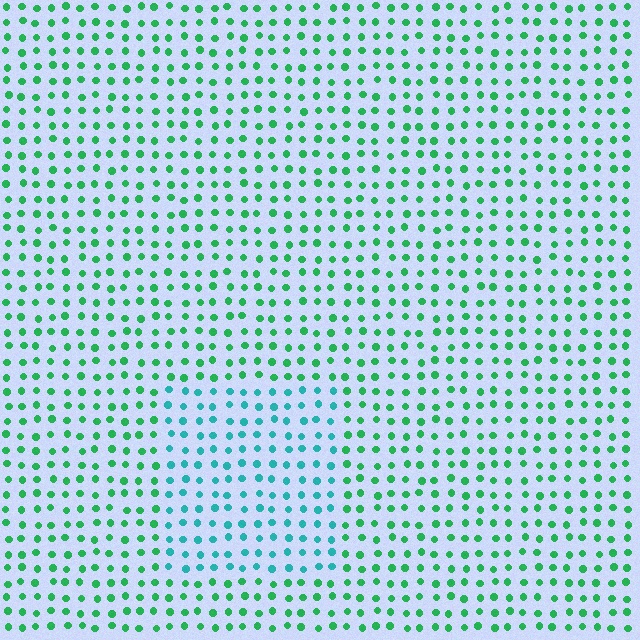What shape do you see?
I see a rectangle.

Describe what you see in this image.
The image is filled with small green elements in a uniform arrangement. A rectangle-shaped region is visible where the elements are tinted to a slightly different hue, forming a subtle color boundary.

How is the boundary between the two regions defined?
The boundary is defined purely by a slight shift in hue (about 38 degrees). Spacing, size, and orientation are identical on both sides.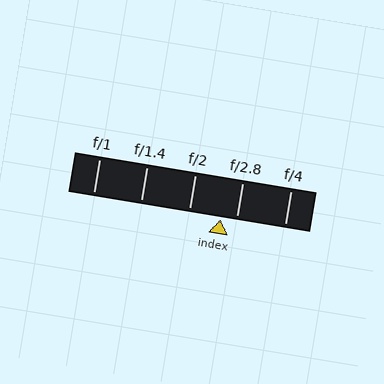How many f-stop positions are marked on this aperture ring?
There are 5 f-stop positions marked.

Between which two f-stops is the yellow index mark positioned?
The index mark is between f/2 and f/2.8.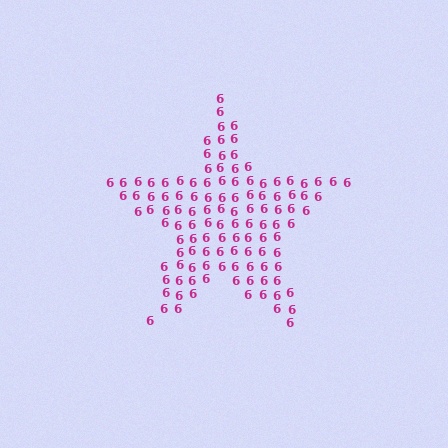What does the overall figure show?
The overall figure shows a star.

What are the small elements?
The small elements are digit 6's.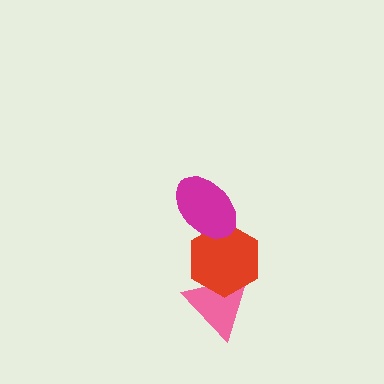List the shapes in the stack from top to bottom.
From top to bottom: the magenta ellipse, the red hexagon, the pink triangle.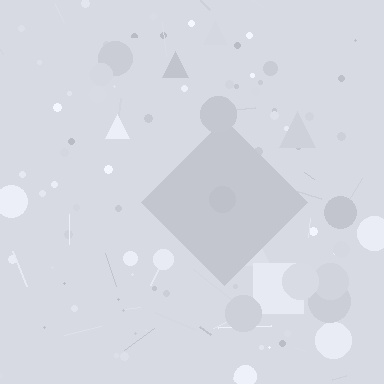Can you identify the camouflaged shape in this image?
The camouflaged shape is a diamond.